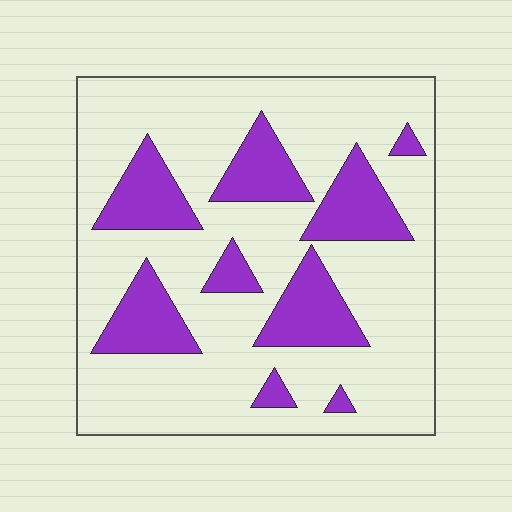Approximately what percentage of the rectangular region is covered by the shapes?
Approximately 25%.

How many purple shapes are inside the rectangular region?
9.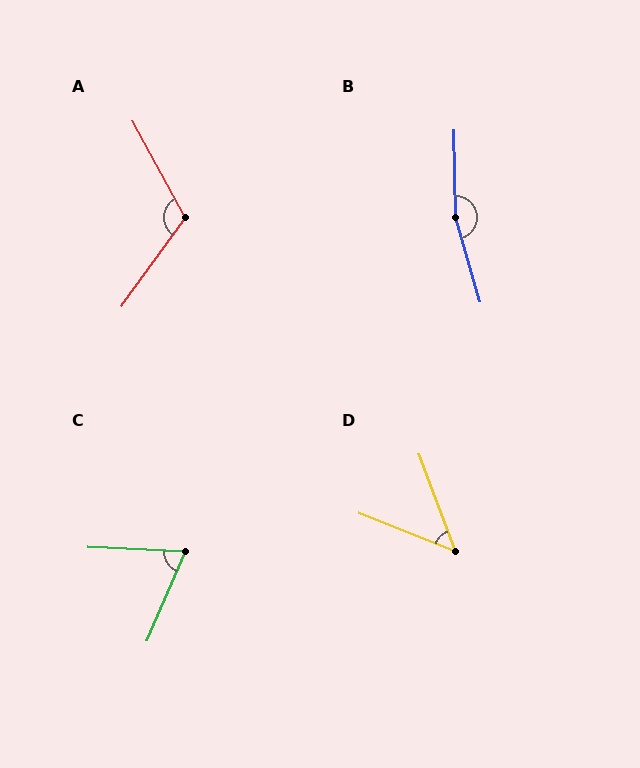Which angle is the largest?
B, at approximately 165 degrees.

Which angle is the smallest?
D, at approximately 47 degrees.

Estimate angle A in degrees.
Approximately 116 degrees.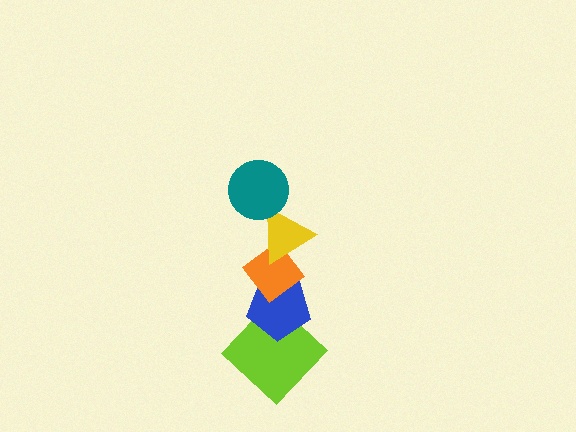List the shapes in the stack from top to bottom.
From top to bottom: the teal circle, the yellow triangle, the orange diamond, the blue pentagon, the lime diamond.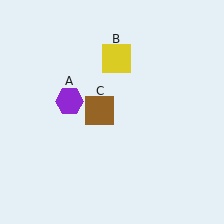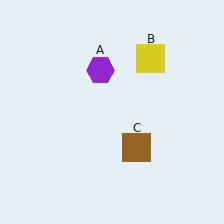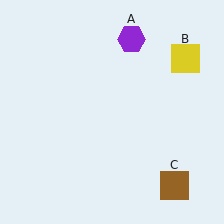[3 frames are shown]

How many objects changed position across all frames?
3 objects changed position: purple hexagon (object A), yellow square (object B), brown square (object C).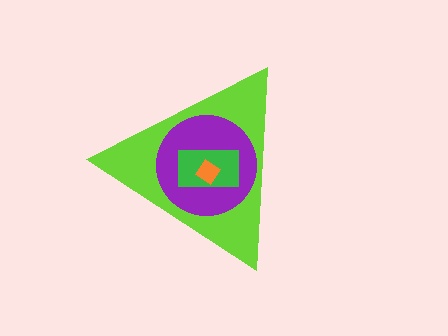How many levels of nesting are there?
4.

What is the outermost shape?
The lime triangle.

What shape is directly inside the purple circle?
The green rectangle.